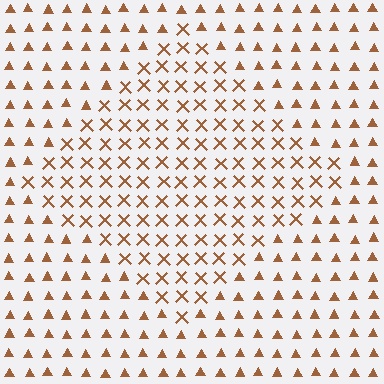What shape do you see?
I see a diamond.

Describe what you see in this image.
The image is filled with small brown elements arranged in a uniform grid. A diamond-shaped region contains X marks, while the surrounding area contains triangles. The boundary is defined purely by the change in element shape.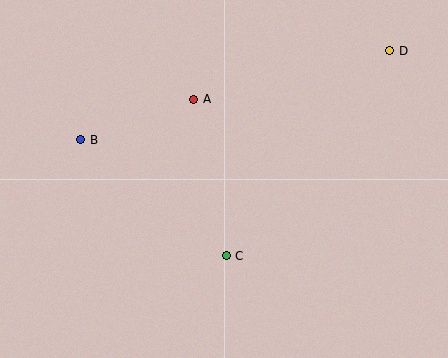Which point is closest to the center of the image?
Point C at (226, 256) is closest to the center.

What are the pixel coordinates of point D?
Point D is at (390, 51).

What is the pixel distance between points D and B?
The distance between D and B is 322 pixels.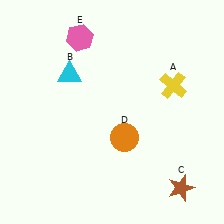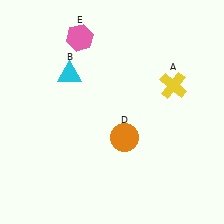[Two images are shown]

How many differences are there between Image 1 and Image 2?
There is 1 difference between the two images.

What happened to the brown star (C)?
The brown star (C) was removed in Image 2. It was in the bottom-right area of Image 1.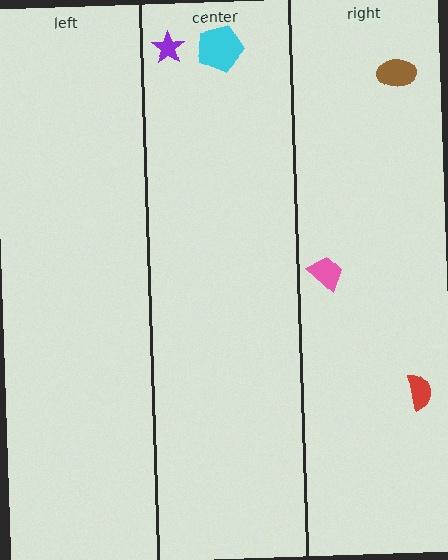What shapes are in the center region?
The purple star, the cyan pentagon.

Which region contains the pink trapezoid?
The right region.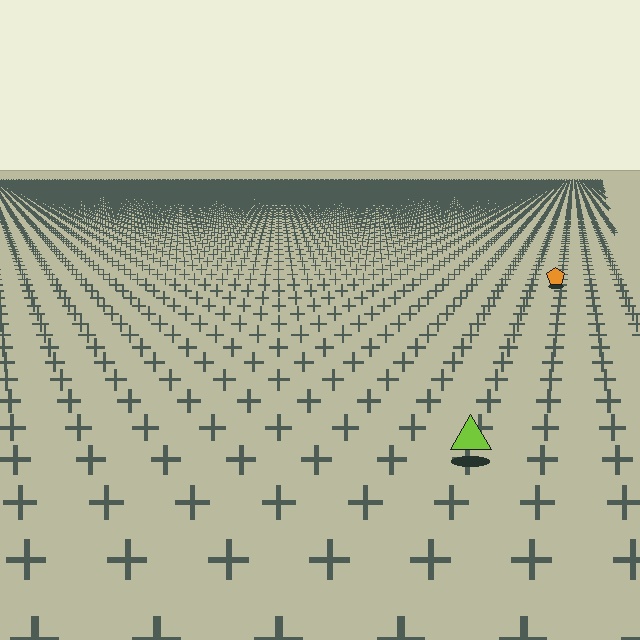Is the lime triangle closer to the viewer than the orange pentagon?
Yes. The lime triangle is closer — you can tell from the texture gradient: the ground texture is coarser near it.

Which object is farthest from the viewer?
The orange pentagon is farthest from the viewer. It appears smaller and the ground texture around it is denser.